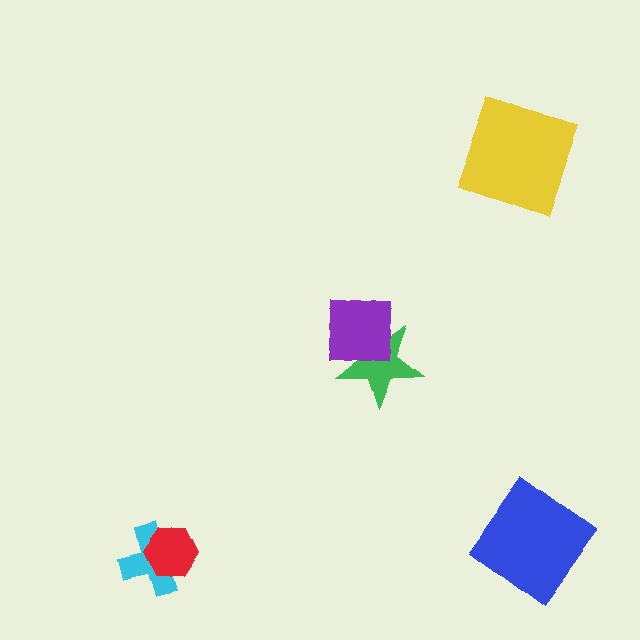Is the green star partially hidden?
Yes, it is partially covered by another shape.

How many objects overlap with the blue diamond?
0 objects overlap with the blue diamond.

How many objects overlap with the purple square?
1 object overlaps with the purple square.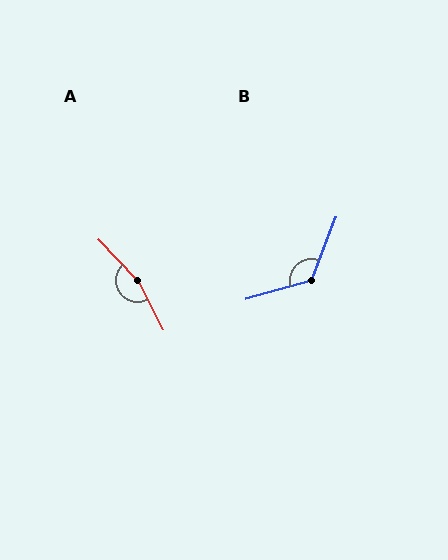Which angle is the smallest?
B, at approximately 127 degrees.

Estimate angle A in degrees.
Approximately 164 degrees.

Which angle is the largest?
A, at approximately 164 degrees.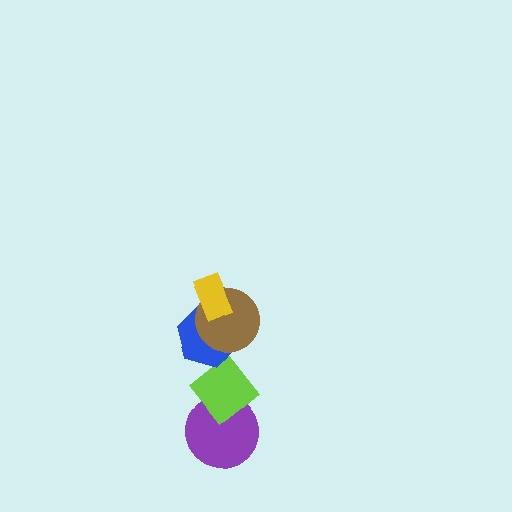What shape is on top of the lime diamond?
The blue hexagon is on top of the lime diamond.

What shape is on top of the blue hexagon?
The brown circle is on top of the blue hexagon.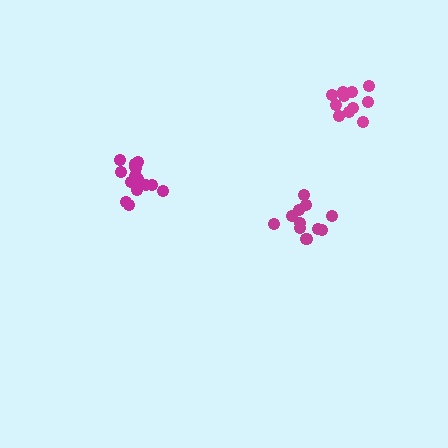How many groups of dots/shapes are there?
There are 3 groups.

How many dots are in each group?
Group 1: 12 dots, Group 2: 11 dots, Group 3: 15 dots (38 total).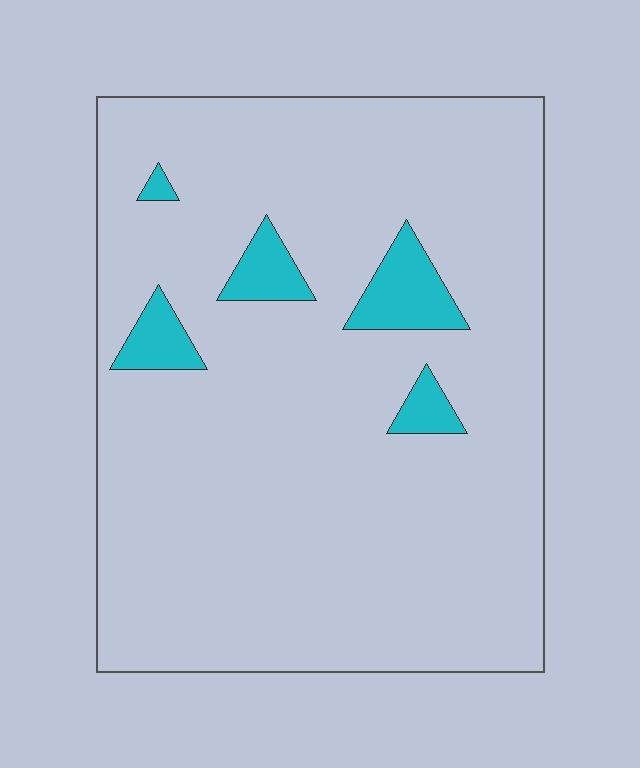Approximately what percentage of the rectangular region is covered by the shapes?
Approximately 10%.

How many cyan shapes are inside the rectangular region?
5.